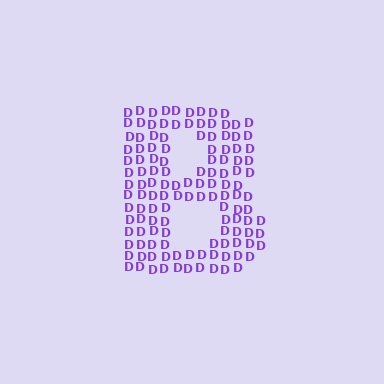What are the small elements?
The small elements are letter D's.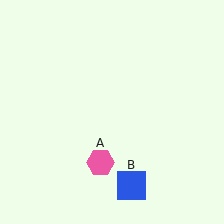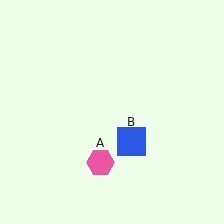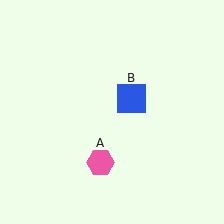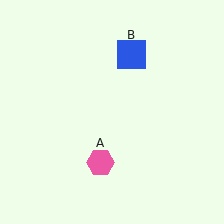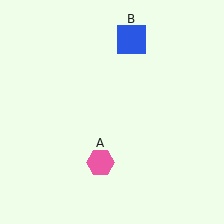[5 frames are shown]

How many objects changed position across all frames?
1 object changed position: blue square (object B).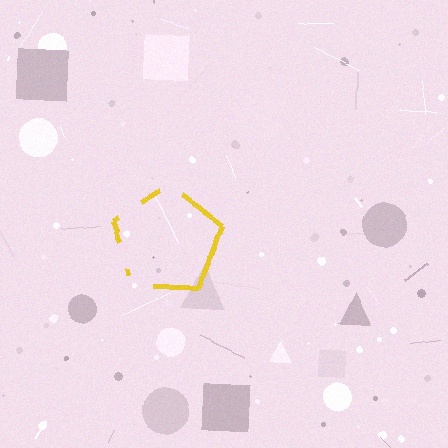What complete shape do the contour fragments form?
The contour fragments form a pentagon.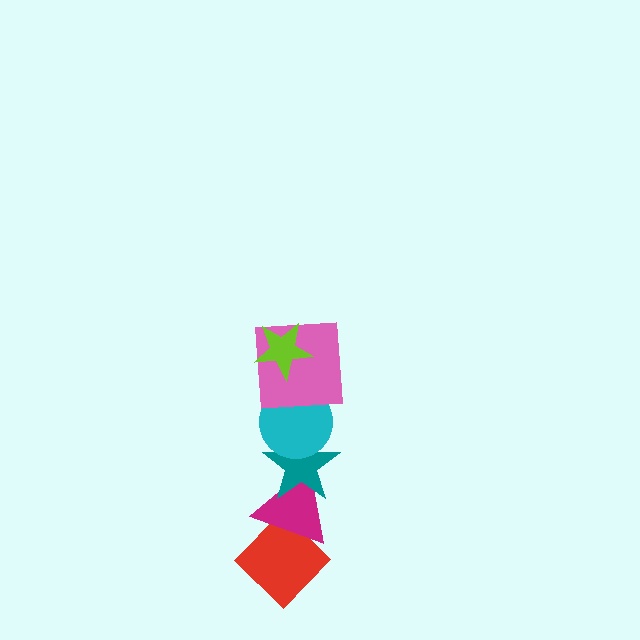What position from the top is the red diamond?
The red diamond is 6th from the top.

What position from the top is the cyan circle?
The cyan circle is 3rd from the top.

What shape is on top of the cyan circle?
The pink square is on top of the cyan circle.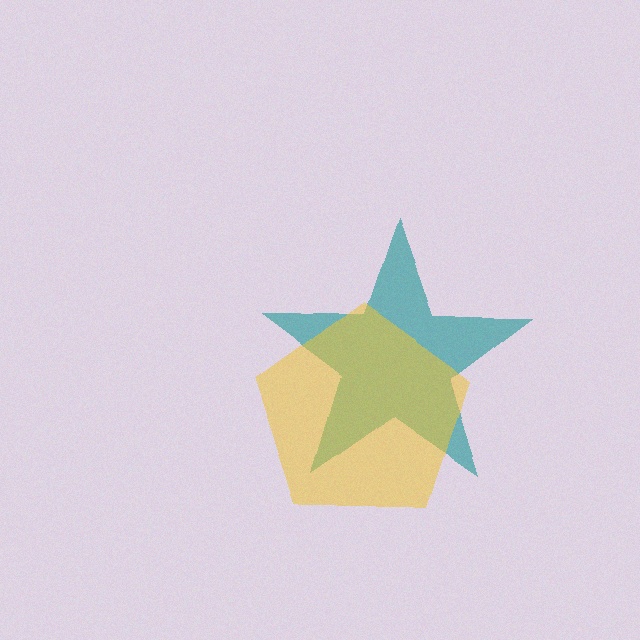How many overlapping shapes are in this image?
There are 2 overlapping shapes in the image.